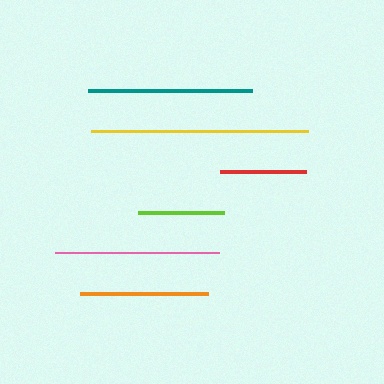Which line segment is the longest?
The yellow line is the longest at approximately 217 pixels.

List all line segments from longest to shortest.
From longest to shortest: yellow, teal, pink, orange, red, lime.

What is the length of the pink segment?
The pink segment is approximately 164 pixels long.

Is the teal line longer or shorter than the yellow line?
The yellow line is longer than the teal line.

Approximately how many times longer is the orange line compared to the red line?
The orange line is approximately 1.5 times the length of the red line.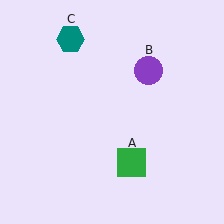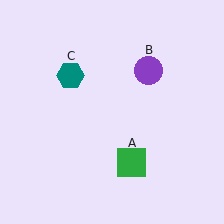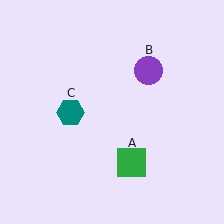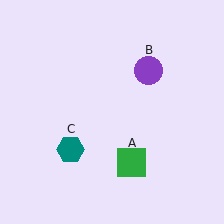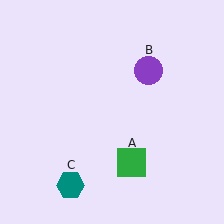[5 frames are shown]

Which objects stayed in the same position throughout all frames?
Green square (object A) and purple circle (object B) remained stationary.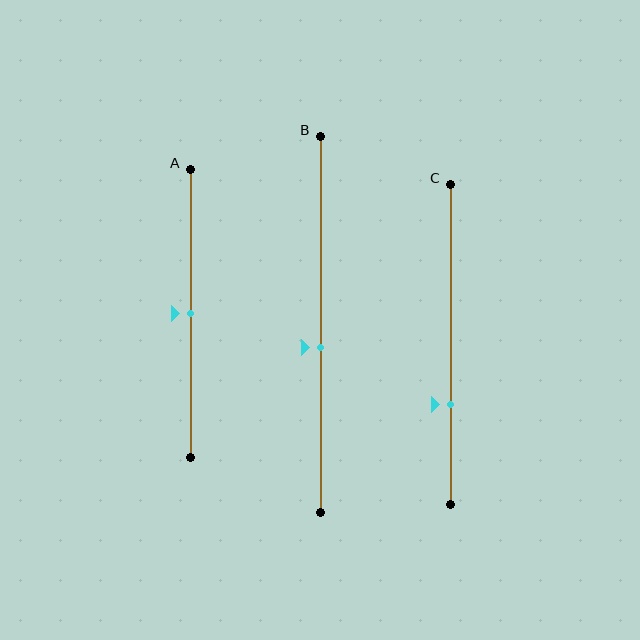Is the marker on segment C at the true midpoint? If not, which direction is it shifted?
No, the marker on segment C is shifted downward by about 19% of the segment length.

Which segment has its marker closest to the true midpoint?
Segment A has its marker closest to the true midpoint.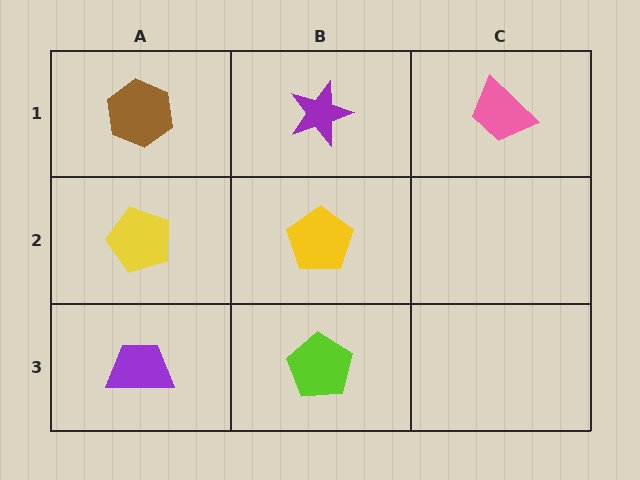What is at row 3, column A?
A purple trapezoid.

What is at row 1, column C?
A pink trapezoid.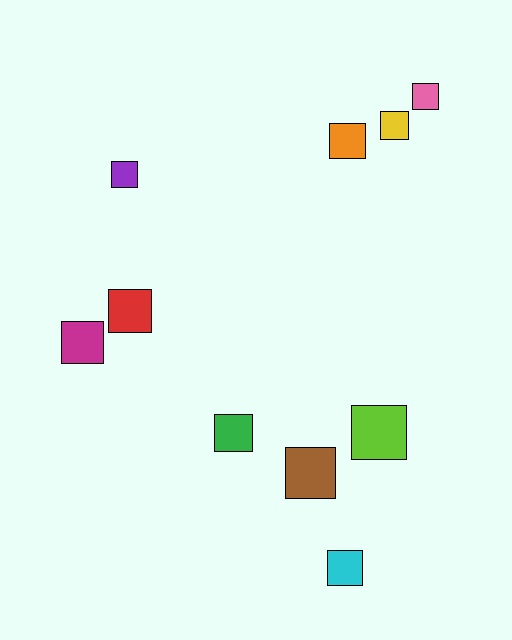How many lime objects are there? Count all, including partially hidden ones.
There is 1 lime object.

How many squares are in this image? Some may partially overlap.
There are 10 squares.